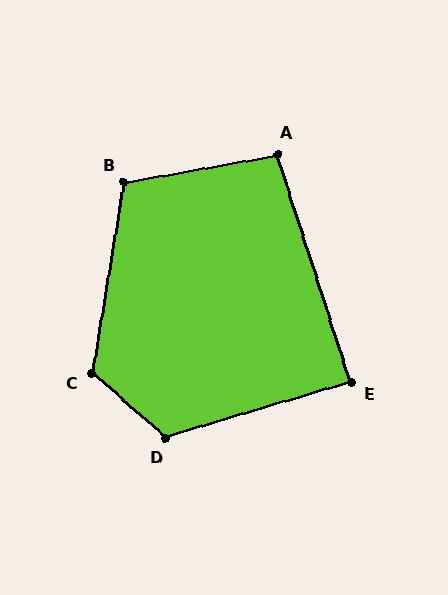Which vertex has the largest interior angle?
C, at approximately 122 degrees.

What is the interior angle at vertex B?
Approximately 110 degrees (obtuse).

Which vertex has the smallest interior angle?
E, at approximately 89 degrees.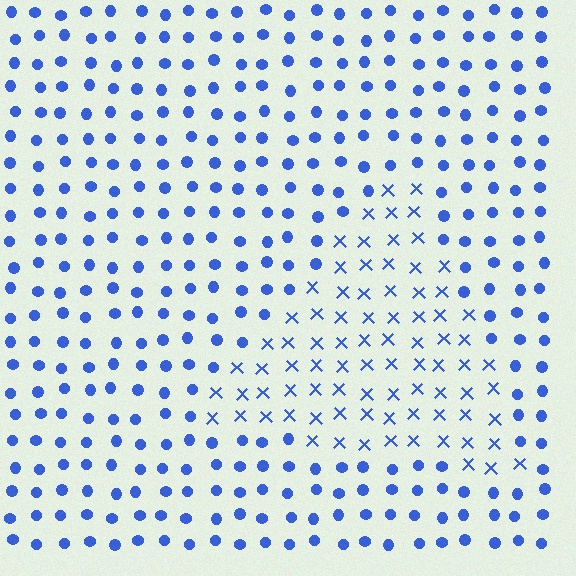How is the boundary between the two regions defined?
The boundary is defined by a change in element shape: X marks inside vs. circles outside. All elements share the same color and spacing.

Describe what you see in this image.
The image is filled with small blue elements arranged in a uniform grid. A triangle-shaped region contains X marks, while the surrounding area contains circles. The boundary is defined purely by the change in element shape.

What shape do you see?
I see a triangle.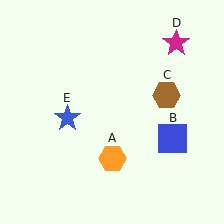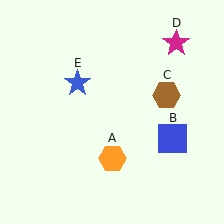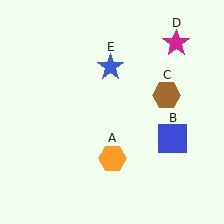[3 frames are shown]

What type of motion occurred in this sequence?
The blue star (object E) rotated clockwise around the center of the scene.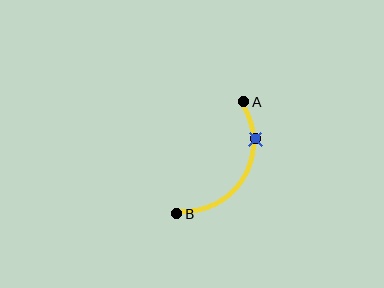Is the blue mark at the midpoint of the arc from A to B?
No. The blue mark lies on the arc but is closer to endpoint A. The arc midpoint would be at the point on the curve equidistant along the arc from both A and B.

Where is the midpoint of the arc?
The arc midpoint is the point on the curve farthest from the straight line joining A and B. It sits to the right of that line.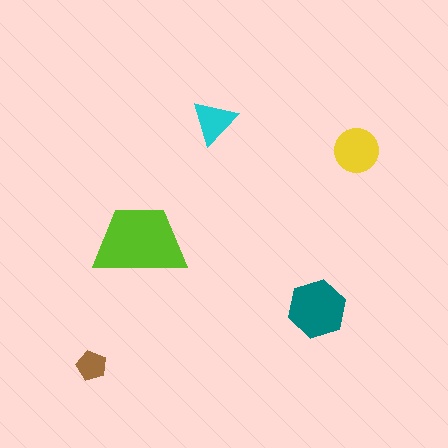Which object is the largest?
The lime trapezoid.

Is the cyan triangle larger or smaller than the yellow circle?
Smaller.